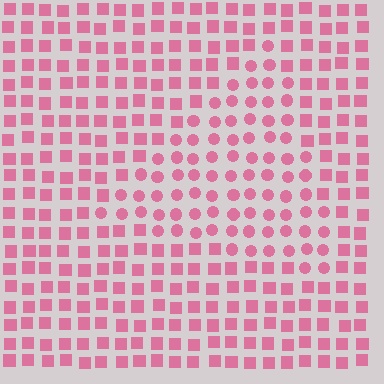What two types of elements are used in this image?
The image uses circles inside the triangle region and squares outside it.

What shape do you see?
I see a triangle.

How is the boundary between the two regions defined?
The boundary is defined by a change in element shape: circles inside vs. squares outside. All elements share the same color and spacing.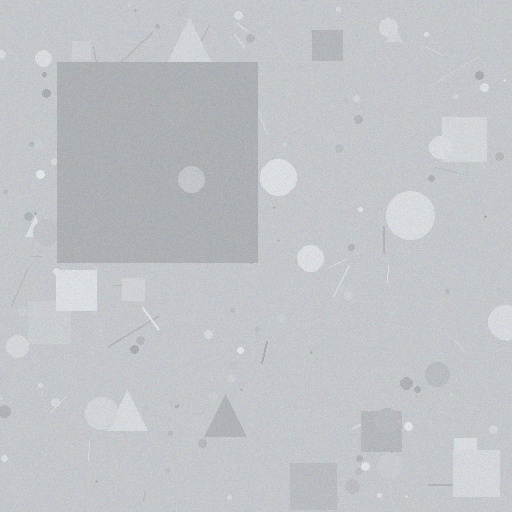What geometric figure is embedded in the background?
A square is embedded in the background.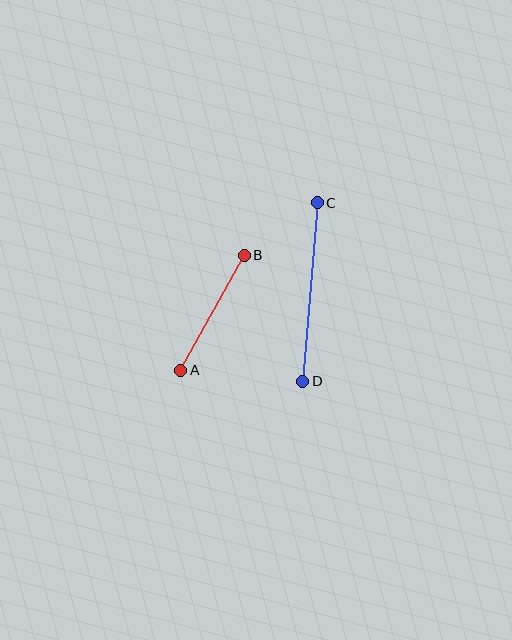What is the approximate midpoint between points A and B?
The midpoint is at approximately (212, 313) pixels.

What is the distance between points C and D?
The distance is approximately 179 pixels.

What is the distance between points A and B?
The distance is approximately 131 pixels.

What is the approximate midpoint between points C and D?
The midpoint is at approximately (310, 292) pixels.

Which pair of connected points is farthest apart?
Points C and D are farthest apart.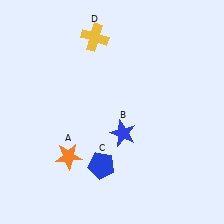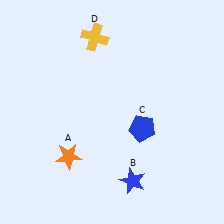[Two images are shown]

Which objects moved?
The objects that moved are: the blue star (B), the blue pentagon (C).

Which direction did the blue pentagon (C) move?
The blue pentagon (C) moved right.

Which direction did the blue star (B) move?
The blue star (B) moved down.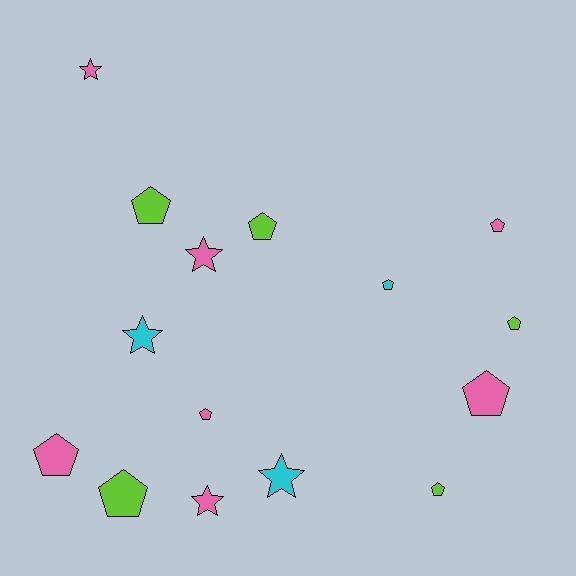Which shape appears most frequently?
Pentagon, with 10 objects.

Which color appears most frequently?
Pink, with 7 objects.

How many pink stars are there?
There are 3 pink stars.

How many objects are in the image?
There are 15 objects.